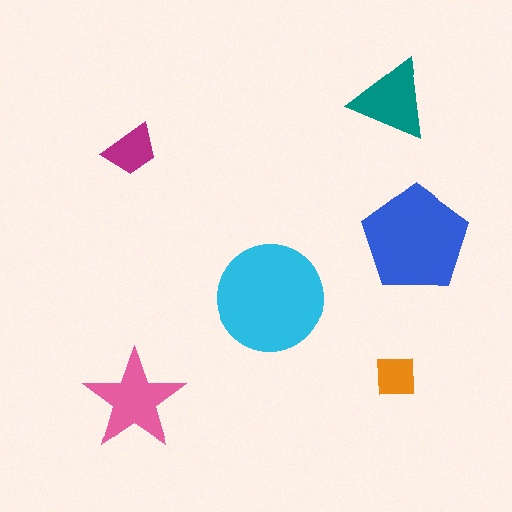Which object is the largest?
The cyan circle.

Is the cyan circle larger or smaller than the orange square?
Larger.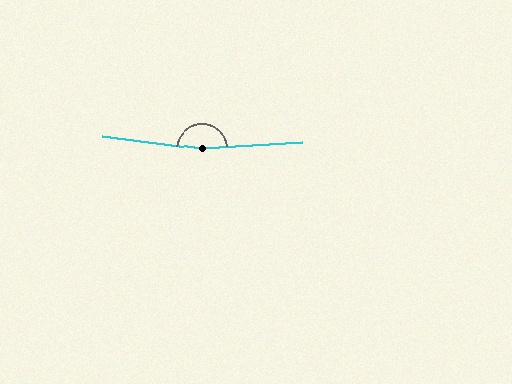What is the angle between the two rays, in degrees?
Approximately 169 degrees.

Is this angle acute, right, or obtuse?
It is obtuse.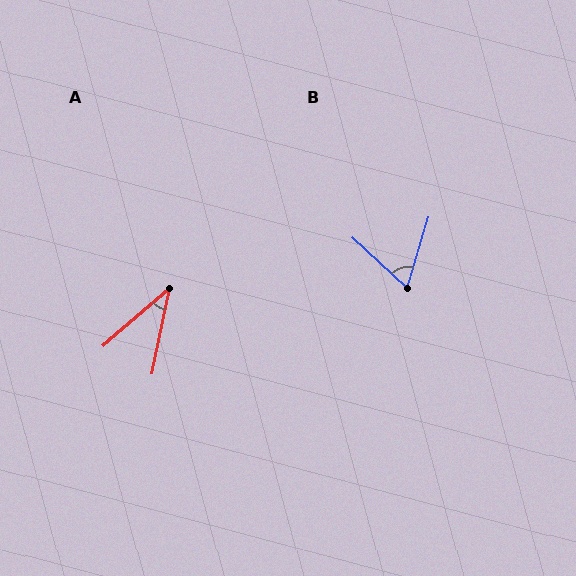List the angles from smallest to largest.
A (38°), B (64°).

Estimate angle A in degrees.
Approximately 38 degrees.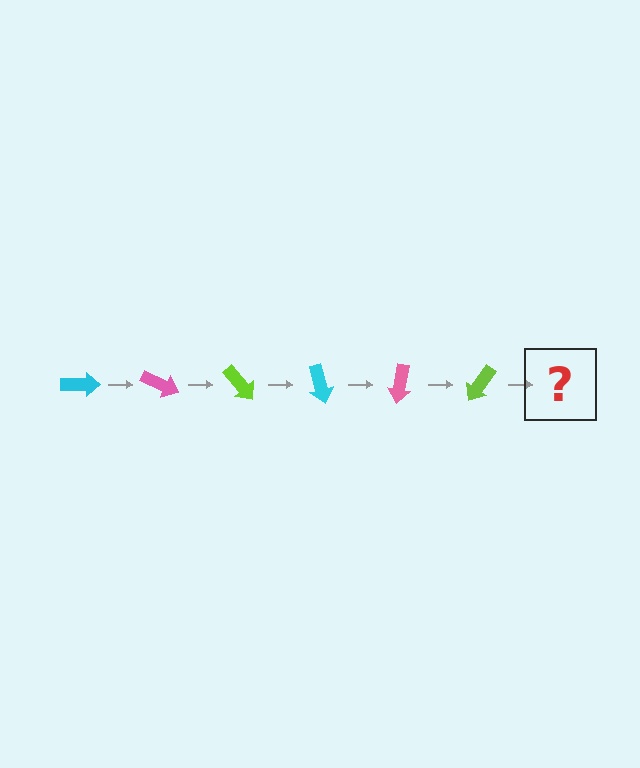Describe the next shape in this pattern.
It should be a cyan arrow, rotated 150 degrees from the start.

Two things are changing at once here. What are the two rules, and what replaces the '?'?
The two rules are that it rotates 25 degrees each step and the color cycles through cyan, pink, and lime. The '?' should be a cyan arrow, rotated 150 degrees from the start.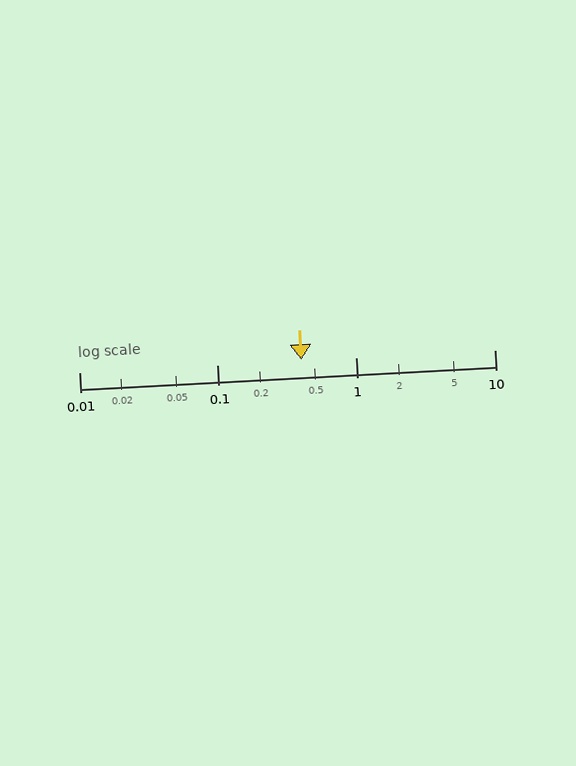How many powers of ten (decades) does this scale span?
The scale spans 3 decades, from 0.01 to 10.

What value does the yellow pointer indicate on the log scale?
The pointer indicates approximately 0.4.